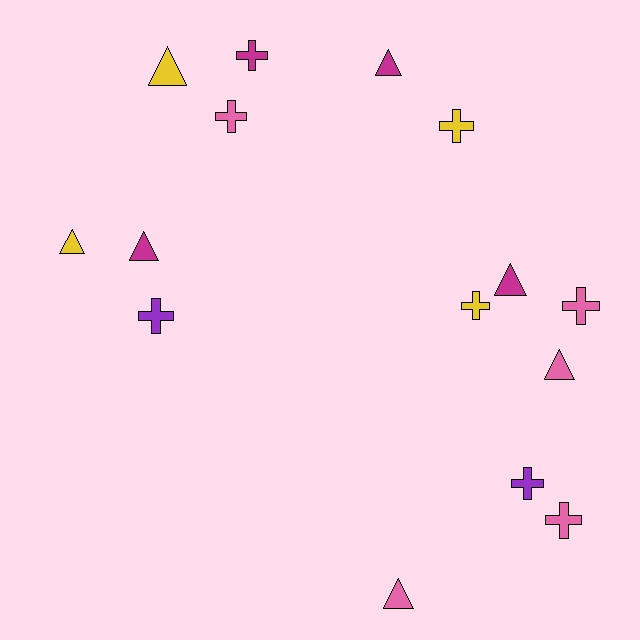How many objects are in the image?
There are 15 objects.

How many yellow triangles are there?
There are 2 yellow triangles.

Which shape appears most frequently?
Cross, with 8 objects.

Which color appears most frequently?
Pink, with 5 objects.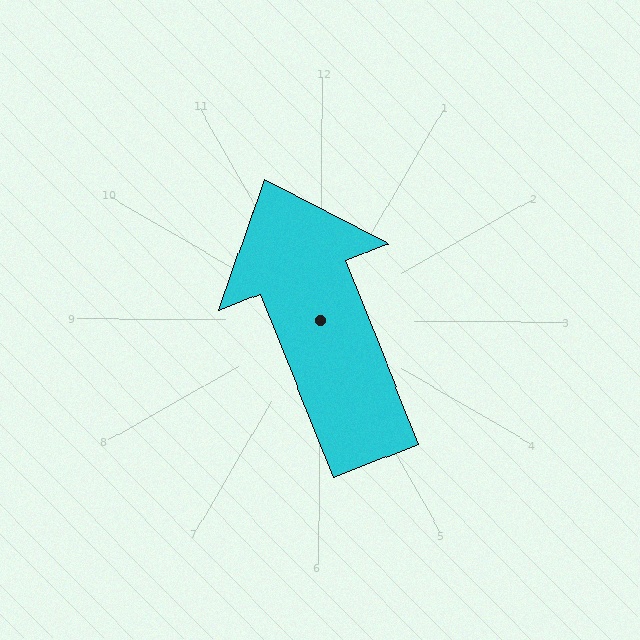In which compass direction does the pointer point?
North.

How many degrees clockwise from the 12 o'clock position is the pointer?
Approximately 338 degrees.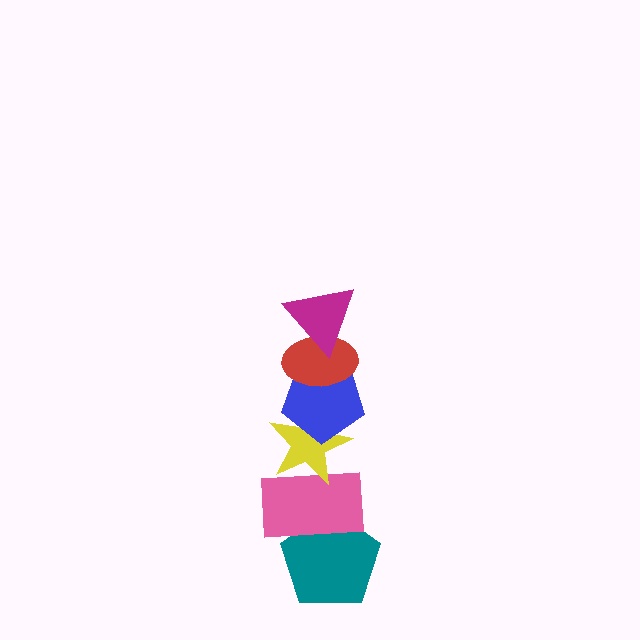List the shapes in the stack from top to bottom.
From top to bottom: the magenta triangle, the red ellipse, the blue pentagon, the yellow star, the pink rectangle, the teal pentagon.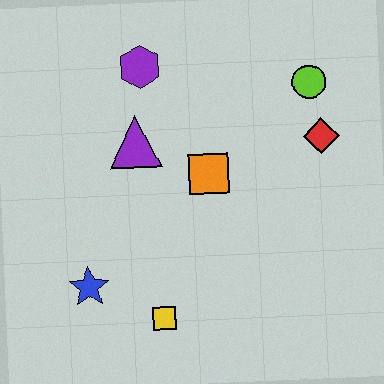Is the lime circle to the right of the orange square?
Yes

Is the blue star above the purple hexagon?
No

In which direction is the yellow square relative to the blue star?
The yellow square is to the right of the blue star.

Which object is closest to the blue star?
The yellow square is closest to the blue star.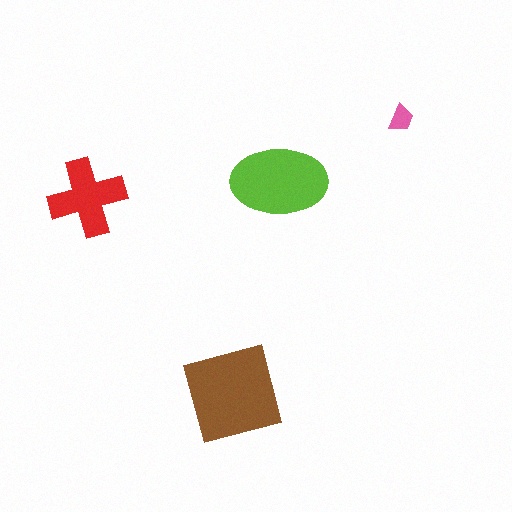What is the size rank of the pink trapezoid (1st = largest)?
4th.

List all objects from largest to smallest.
The brown square, the lime ellipse, the red cross, the pink trapezoid.